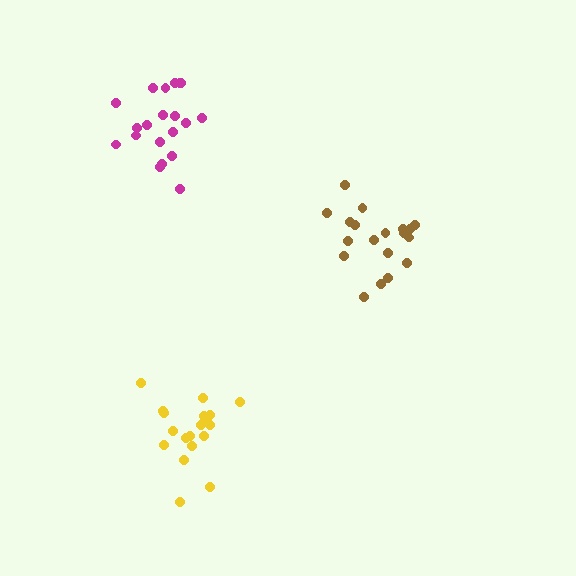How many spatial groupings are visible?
There are 3 spatial groupings.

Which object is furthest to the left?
The magenta cluster is leftmost.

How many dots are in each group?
Group 1: 20 dots, Group 2: 19 dots, Group 3: 19 dots (58 total).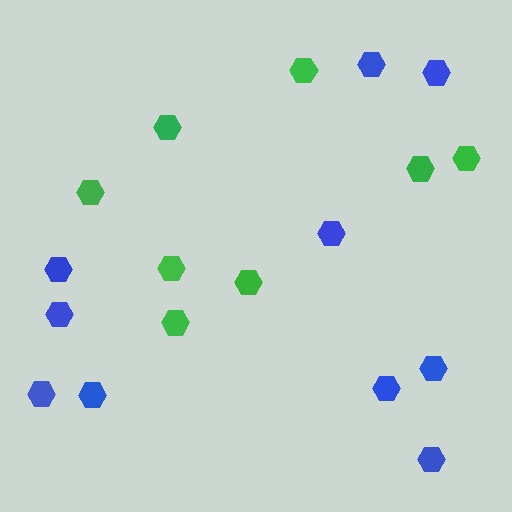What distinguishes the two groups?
There are 2 groups: one group of blue hexagons (10) and one group of green hexagons (8).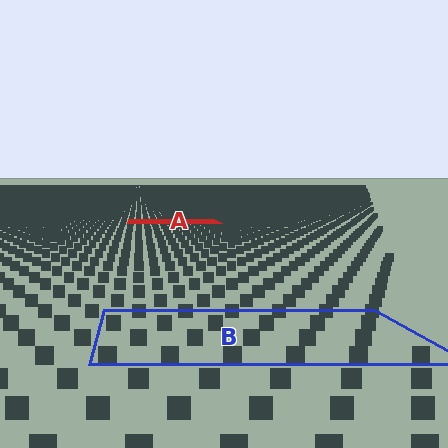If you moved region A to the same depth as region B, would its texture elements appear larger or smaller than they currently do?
They would appear larger. At a closer depth, the same texture elements are projected at a bigger on-screen size.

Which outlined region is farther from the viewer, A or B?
Region A is farther from the viewer — the texture elements inside it appear smaller and more densely packed.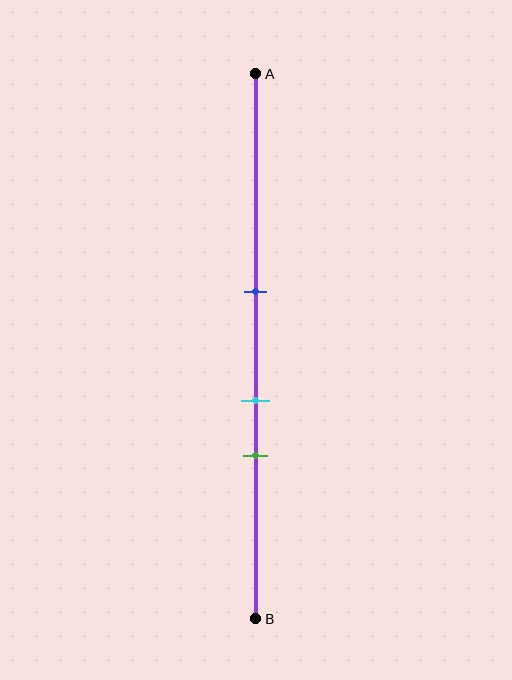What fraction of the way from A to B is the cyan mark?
The cyan mark is approximately 60% (0.6) of the way from A to B.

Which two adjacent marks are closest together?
The cyan and green marks are the closest adjacent pair.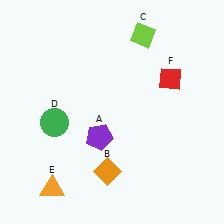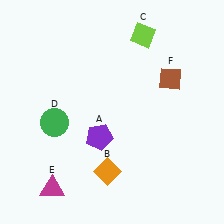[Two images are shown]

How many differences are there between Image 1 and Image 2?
There are 2 differences between the two images.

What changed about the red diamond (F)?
In Image 1, F is red. In Image 2, it changed to brown.